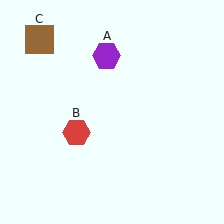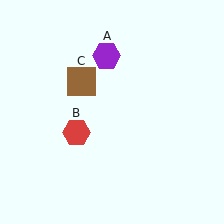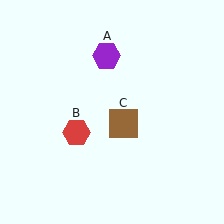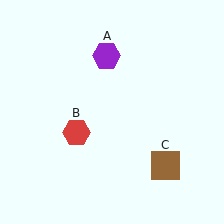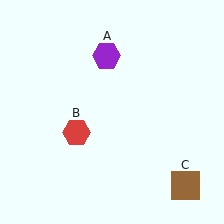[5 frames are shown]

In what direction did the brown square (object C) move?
The brown square (object C) moved down and to the right.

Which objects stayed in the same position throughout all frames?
Purple hexagon (object A) and red hexagon (object B) remained stationary.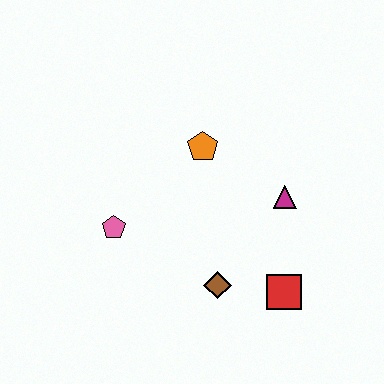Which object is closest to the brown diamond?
The red square is closest to the brown diamond.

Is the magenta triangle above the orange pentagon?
No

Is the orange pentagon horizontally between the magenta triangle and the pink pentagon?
Yes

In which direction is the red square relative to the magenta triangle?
The red square is below the magenta triangle.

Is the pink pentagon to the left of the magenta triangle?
Yes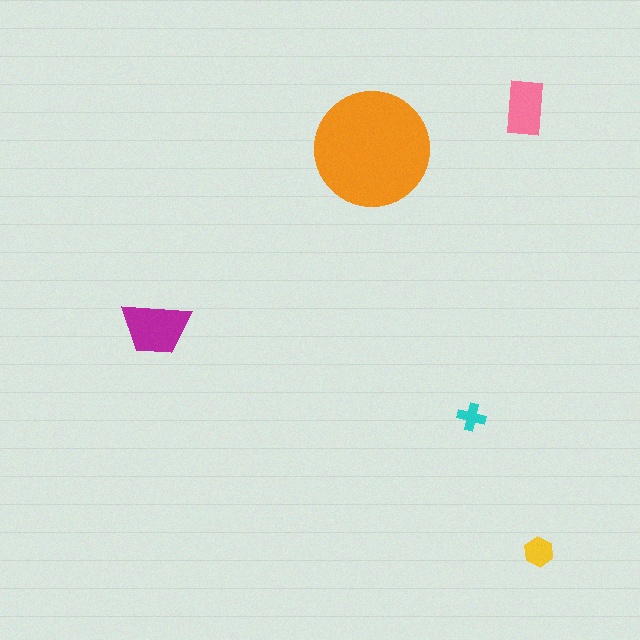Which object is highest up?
The pink rectangle is topmost.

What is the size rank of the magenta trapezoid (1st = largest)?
2nd.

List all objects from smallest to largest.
The cyan cross, the yellow hexagon, the pink rectangle, the magenta trapezoid, the orange circle.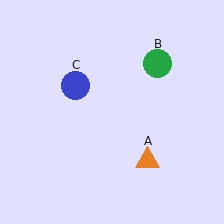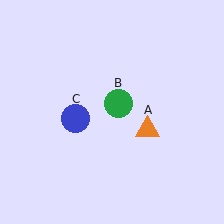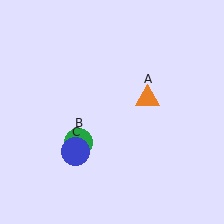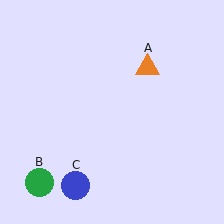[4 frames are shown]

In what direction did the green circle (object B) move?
The green circle (object B) moved down and to the left.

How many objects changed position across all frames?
3 objects changed position: orange triangle (object A), green circle (object B), blue circle (object C).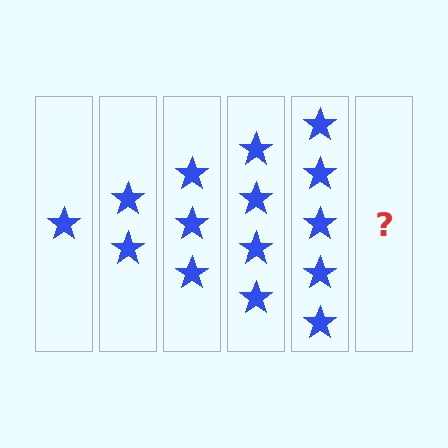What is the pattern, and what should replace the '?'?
The pattern is that each step adds one more star. The '?' should be 6 stars.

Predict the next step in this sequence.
The next step is 6 stars.